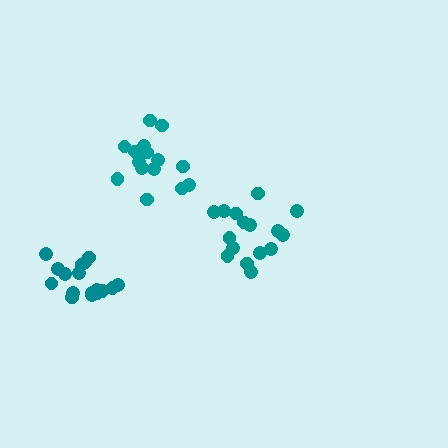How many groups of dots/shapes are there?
There are 3 groups.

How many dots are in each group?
Group 1: 16 dots, Group 2: 17 dots, Group 3: 16 dots (49 total).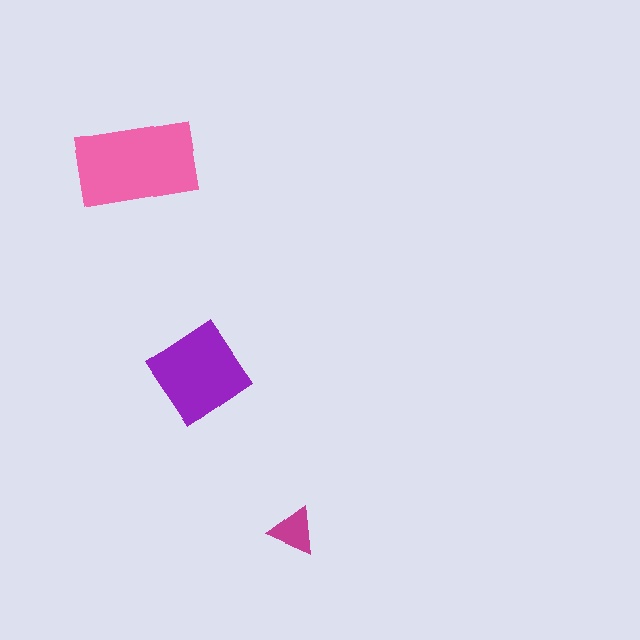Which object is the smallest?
The magenta triangle.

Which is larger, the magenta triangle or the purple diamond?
The purple diamond.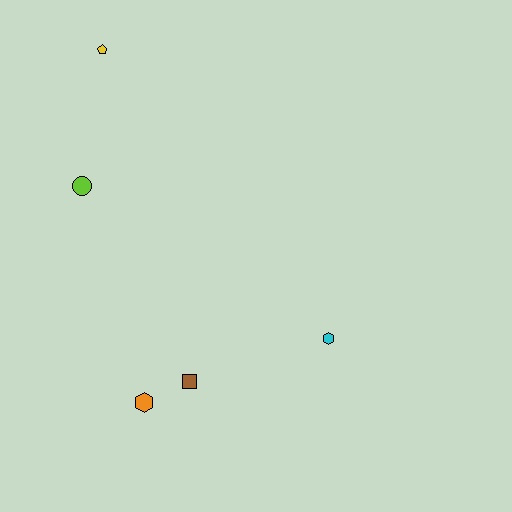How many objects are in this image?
There are 5 objects.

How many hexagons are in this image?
There are 2 hexagons.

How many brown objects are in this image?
There is 1 brown object.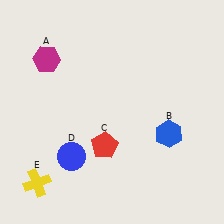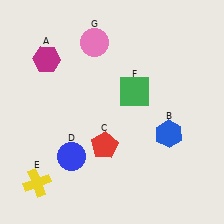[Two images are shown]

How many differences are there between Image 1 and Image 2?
There are 2 differences between the two images.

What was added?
A green square (F), a pink circle (G) were added in Image 2.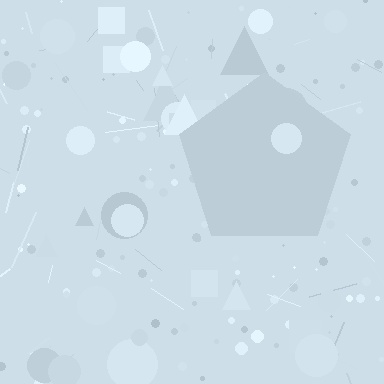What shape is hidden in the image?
A pentagon is hidden in the image.